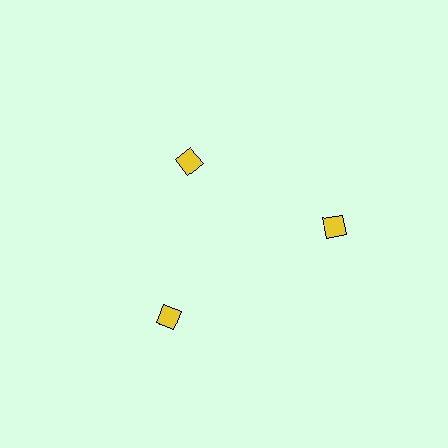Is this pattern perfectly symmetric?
No. The 3 yellow diamonds are arranged in a ring, but one element near the 11 o'clock position is pulled inward toward the center, breaking the 3-fold rotational symmetry.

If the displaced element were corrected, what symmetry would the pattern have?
It would have 3-fold rotational symmetry — the pattern would map onto itself every 120 degrees.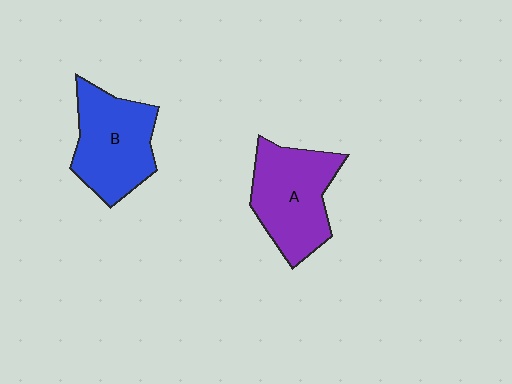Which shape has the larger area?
Shape A (purple).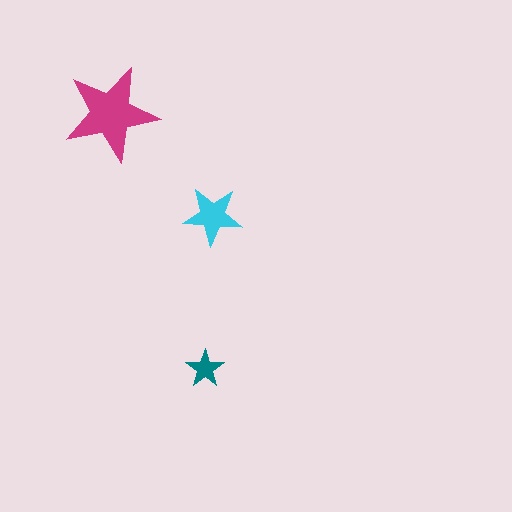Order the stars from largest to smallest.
the magenta one, the cyan one, the teal one.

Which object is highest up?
The magenta star is topmost.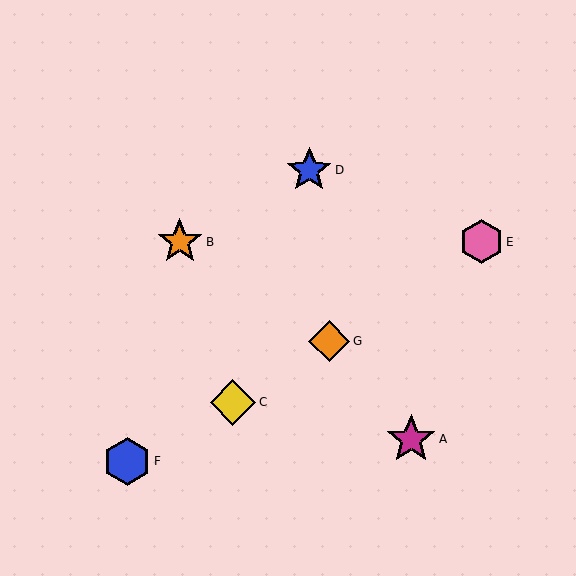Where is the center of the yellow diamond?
The center of the yellow diamond is at (233, 402).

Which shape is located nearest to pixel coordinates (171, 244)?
The orange star (labeled B) at (180, 242) is nearest to that location.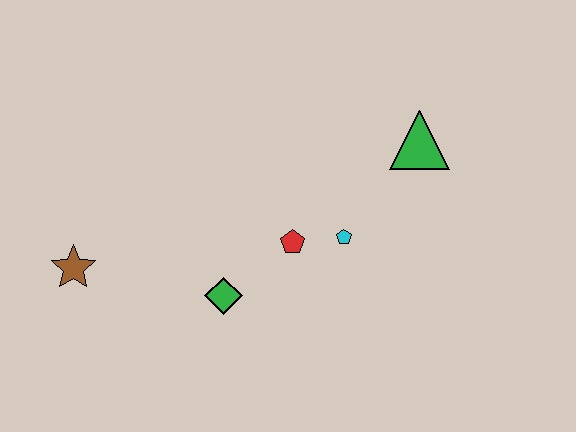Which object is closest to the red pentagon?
The cyan pentagon is closest to the red pentagon.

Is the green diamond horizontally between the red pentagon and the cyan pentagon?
No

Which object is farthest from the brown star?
The green triangle is farthest from the brown star.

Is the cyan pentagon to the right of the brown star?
Yes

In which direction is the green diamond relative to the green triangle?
The green diamond is to the left of the green triangle.